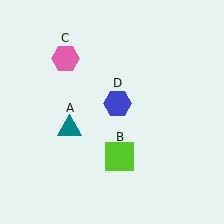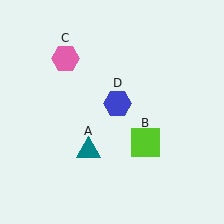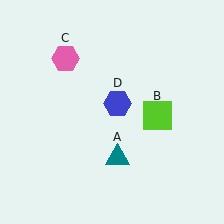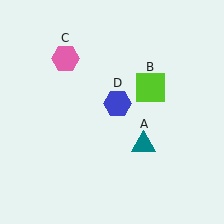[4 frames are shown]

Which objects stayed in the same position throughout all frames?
Pink hexagon (object C) and blue hexagon (object D) remained stationary.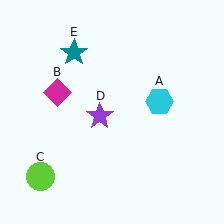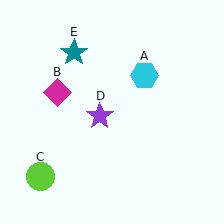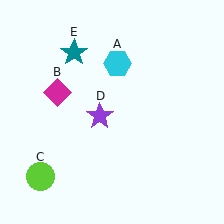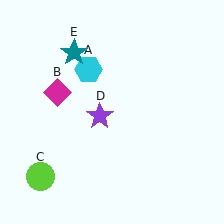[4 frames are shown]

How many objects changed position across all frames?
1 object changed position: cyan hexagon (object A).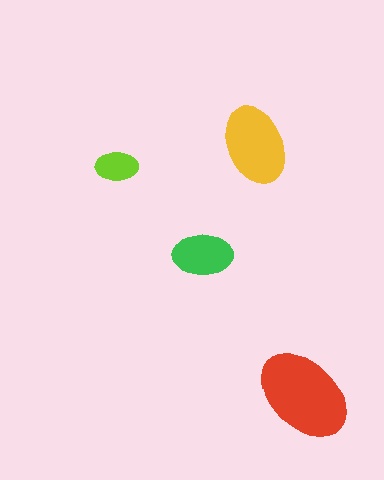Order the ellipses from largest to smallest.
the red one, the yellow one, the green one, the lime one.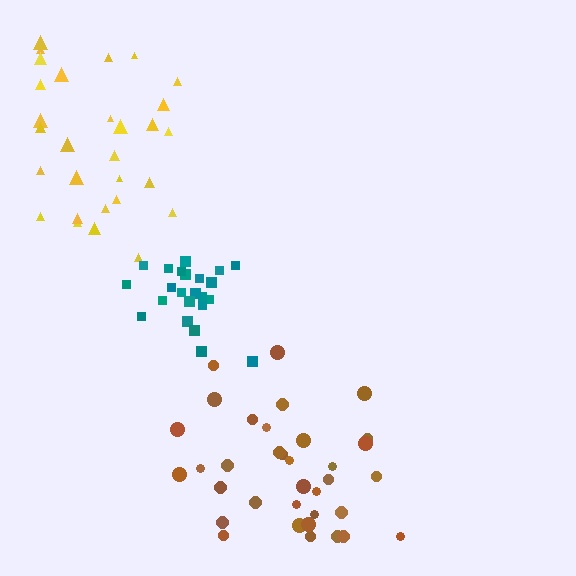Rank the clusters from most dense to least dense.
teal, brown, yellow.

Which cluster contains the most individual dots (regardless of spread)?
Brown (35).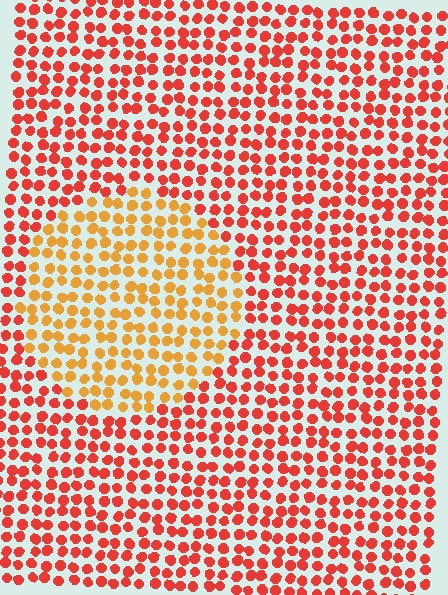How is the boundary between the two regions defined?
The boundary is defined purely by a slight shift in hue (about 35 degrees). Spacing, size, and orientation are identical on both sides.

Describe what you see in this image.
The image is filled with small red elements in a uniform arrangement. A circle-shaped region is visible where the elements are tinted to a slightly different hue, forming a subtle color boundary.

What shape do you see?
I see a circle.